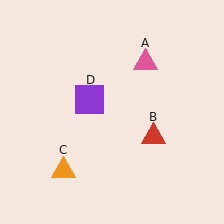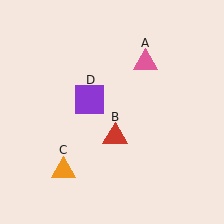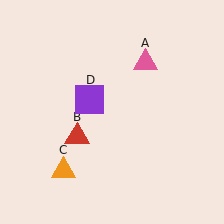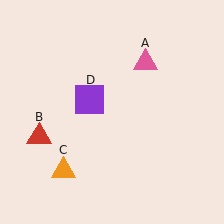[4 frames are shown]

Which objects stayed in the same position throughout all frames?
Pink triangle (object A) and orange triangle (object C) and purple square (object D) remained stationary.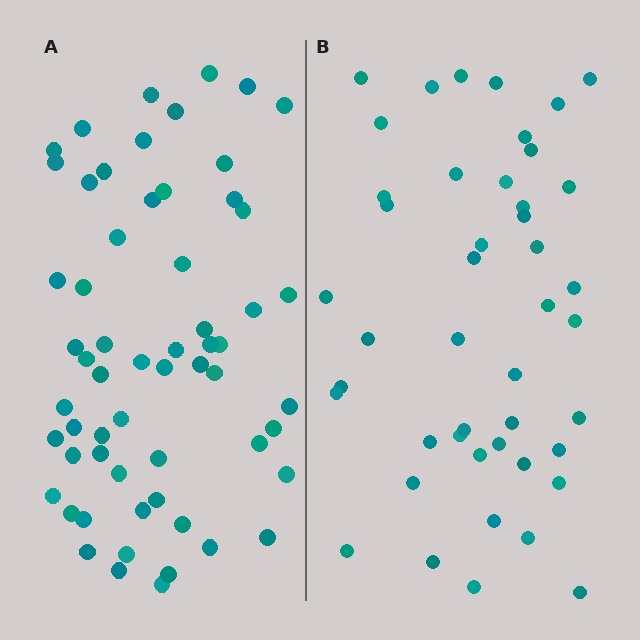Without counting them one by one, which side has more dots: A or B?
Region A (the left region) has more dots.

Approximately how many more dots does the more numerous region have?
Region A has approximately 15 more dots than region B.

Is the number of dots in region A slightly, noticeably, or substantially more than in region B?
Region A has noticeably more, but not dramatically so. The ratio is roughly 1.3 to 1.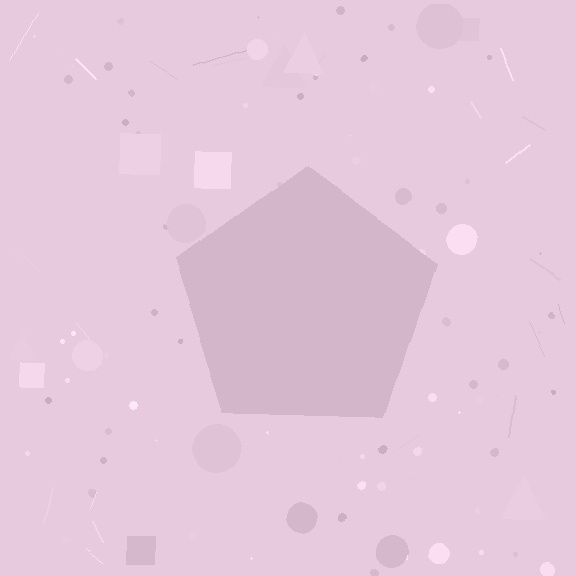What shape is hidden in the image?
A pentagon is hidden in the image.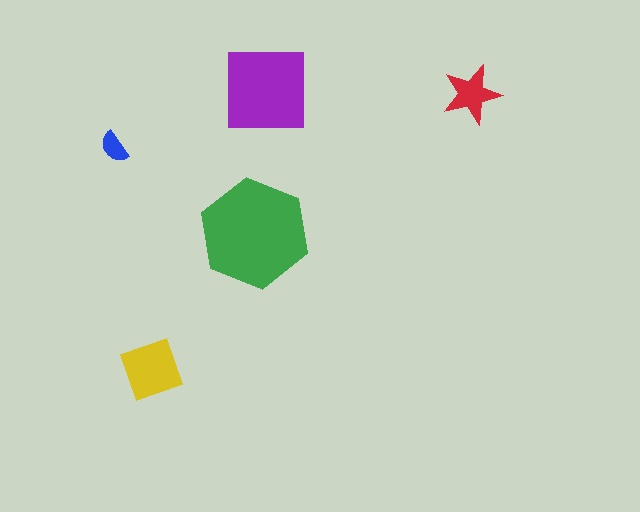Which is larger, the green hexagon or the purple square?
The green hexagon.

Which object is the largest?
The green hexagon.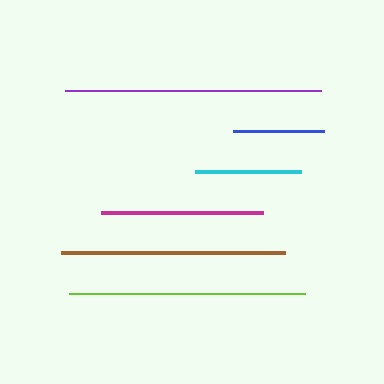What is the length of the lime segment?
The lime segment is approximately 236 pixels long.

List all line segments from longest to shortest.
From longest to shortest: purple, lime, brown, magenta, cyan, blue.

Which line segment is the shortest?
The blue line is the shortest at approximately 91 pixels.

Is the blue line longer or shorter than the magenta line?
The magenta line is longer than the blue line.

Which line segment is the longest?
The purple line is the longest at approximately 256 pixels.